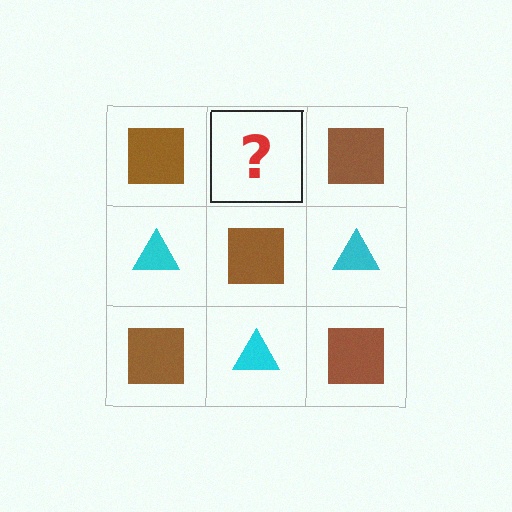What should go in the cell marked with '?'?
The missing cell should contain a cyan triangle.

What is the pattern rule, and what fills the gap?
The rule is that it alternates brown square and cyan triangle in a checkerboard pattern. The gap should be filled with a cyan triangle.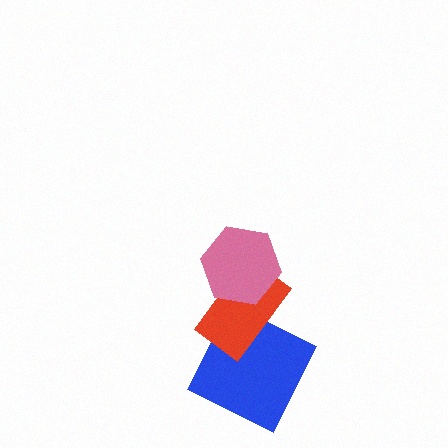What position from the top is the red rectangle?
The red rectangle is 2nd from the top.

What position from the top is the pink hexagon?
The pink hexagon is 1st from the top.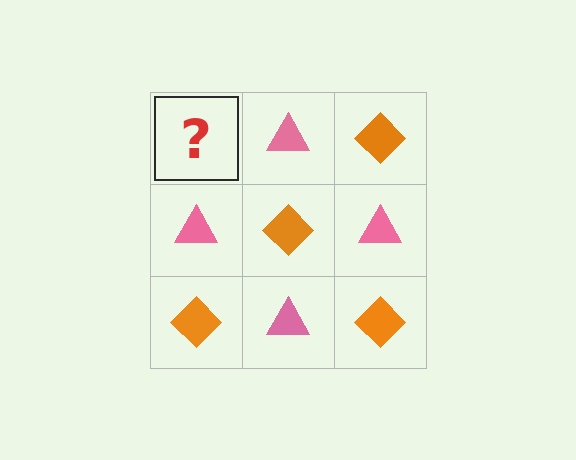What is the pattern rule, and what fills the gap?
The rule is that it alternates orange diamond and pink triangle in a checkerboard pattern. The gap should be filled with an orange diamond.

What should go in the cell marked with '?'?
The missing cell should contain an orange diamond.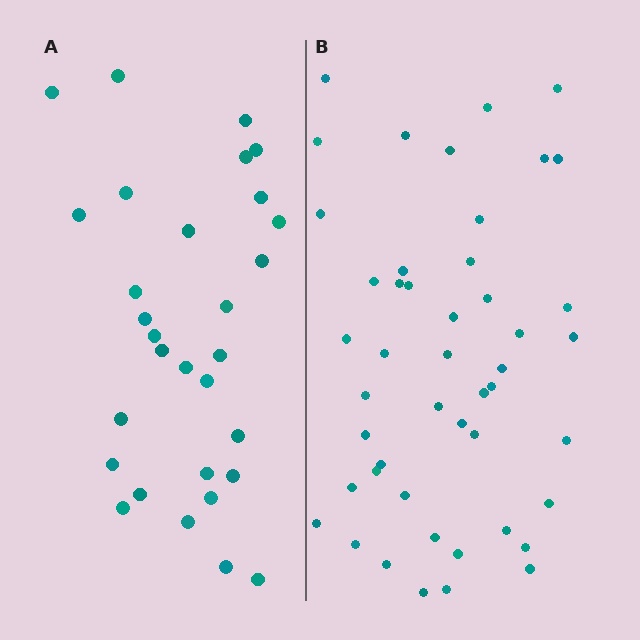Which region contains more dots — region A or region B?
Region B (the right region) has more dots.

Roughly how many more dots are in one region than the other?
Region B has approximately 15 more dots than region A.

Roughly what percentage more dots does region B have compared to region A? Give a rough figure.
About 55% more.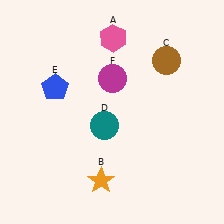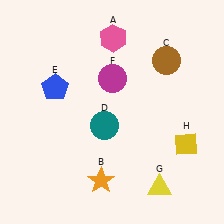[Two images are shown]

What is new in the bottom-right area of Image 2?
A yellow diamond (H) was added in the bottom-right area of Image 2.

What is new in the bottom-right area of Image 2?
A yellow triangle (G) was added in the bottom-right area of Image 2.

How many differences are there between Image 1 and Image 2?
There are 2 differences between the two images.